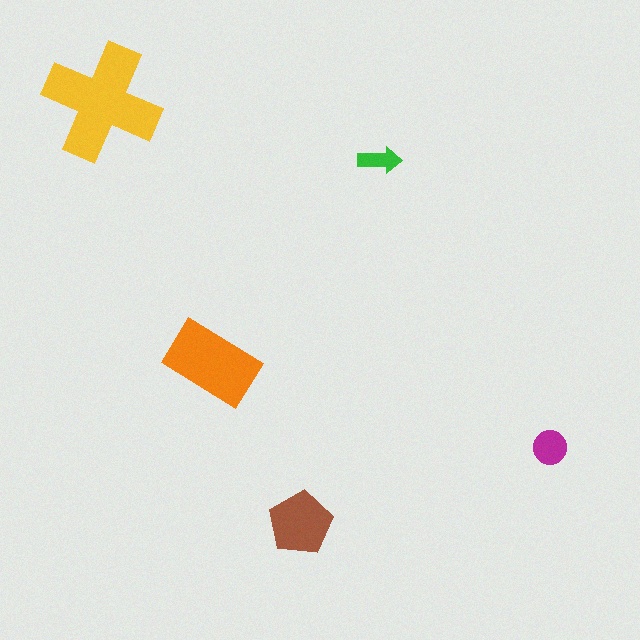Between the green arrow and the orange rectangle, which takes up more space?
The orange rectangle.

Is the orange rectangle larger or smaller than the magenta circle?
Larger.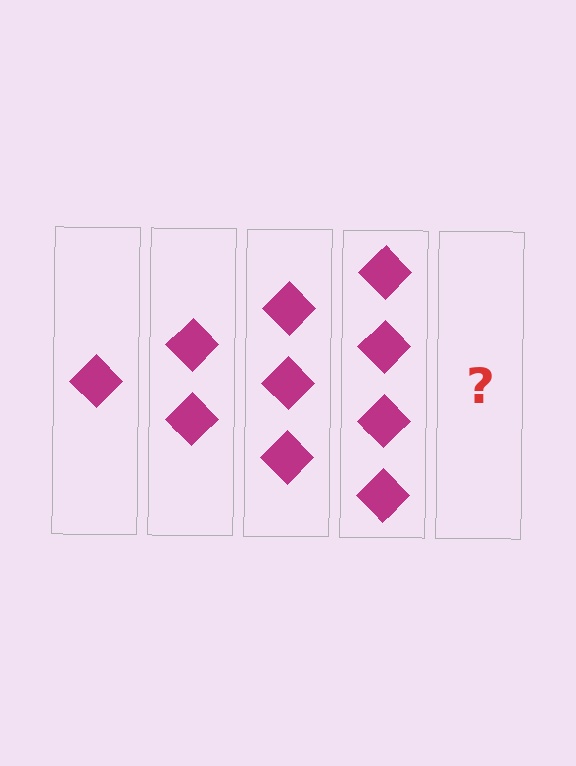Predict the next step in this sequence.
The next step is 5 diamonds.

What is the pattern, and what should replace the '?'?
The pattern is that each step adds one more diamond. The '?' should be 5 diamonds.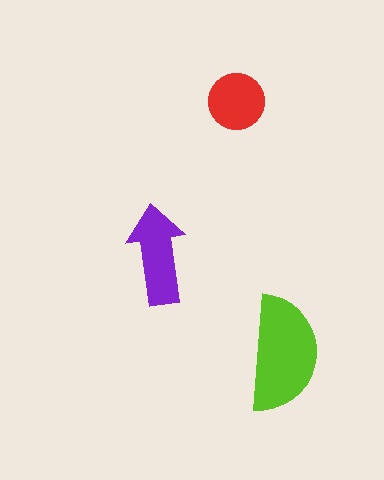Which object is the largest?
The lime semicircle.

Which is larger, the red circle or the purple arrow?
The purple arrow.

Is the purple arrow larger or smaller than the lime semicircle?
Smaller.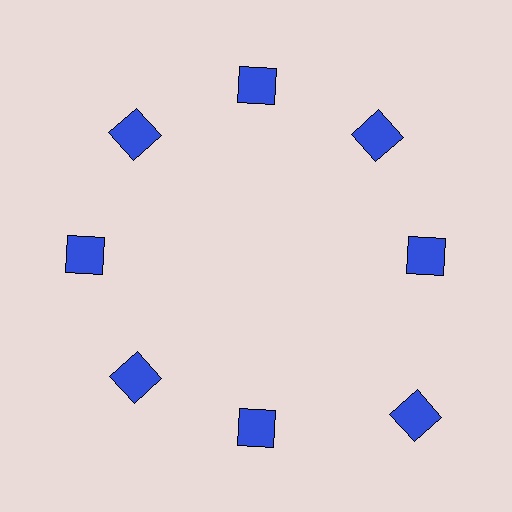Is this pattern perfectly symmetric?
No. The 8 blue squares are arranged in a ring, but one element near the 4 o'clock position is pushed outward from the center, breaking the 8-fold rotational symmetry.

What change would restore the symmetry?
The symmetry would be restored by moving it inward, back onto the ring so that all 8 squares sit at equal angles and equal distance from the center.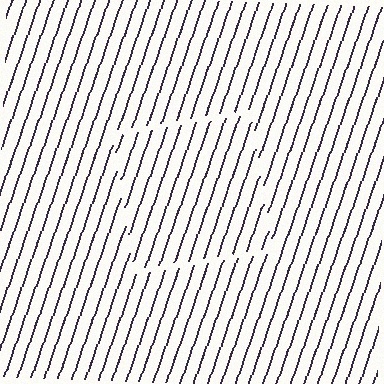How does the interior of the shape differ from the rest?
The interior of the shape contains the same grating, shifted by half a period — the contour is defined by the phase discontinuity where line-ends from the inner and outer gratings abut.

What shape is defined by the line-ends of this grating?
An illusory square. The interior of the shape contains the same grating, shifted by half a period — the contour is defined by the phase discontinuity where line-ends from the inner and outer gratings abut.